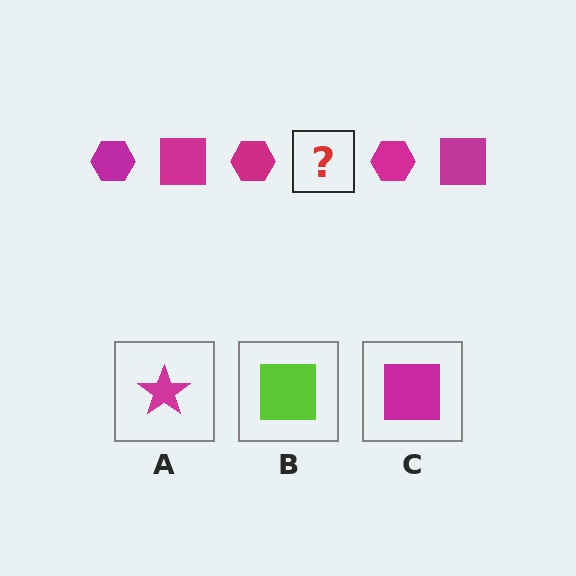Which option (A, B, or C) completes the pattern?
C.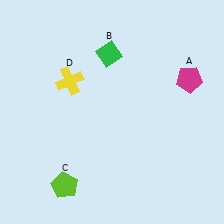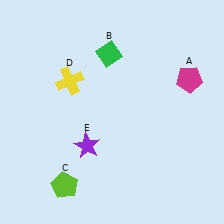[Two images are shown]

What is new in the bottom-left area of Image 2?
A purple star (E) was added in the bottom-left area of Image 2.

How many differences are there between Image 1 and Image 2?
There is 1 difference between the two images.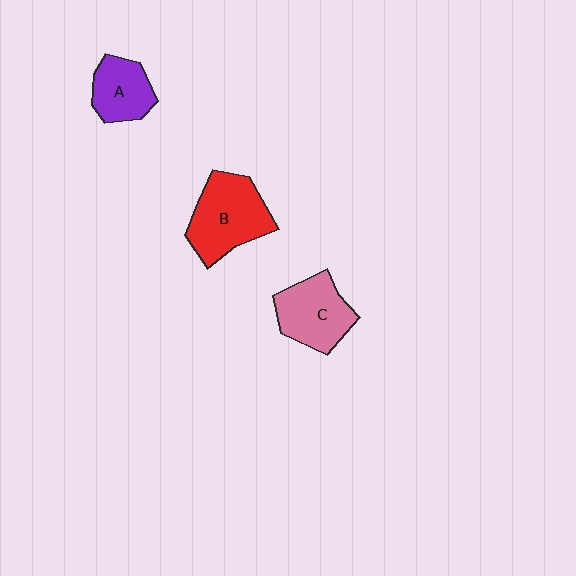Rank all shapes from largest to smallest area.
From largest to smallest: B (red), C (pink), A (purple).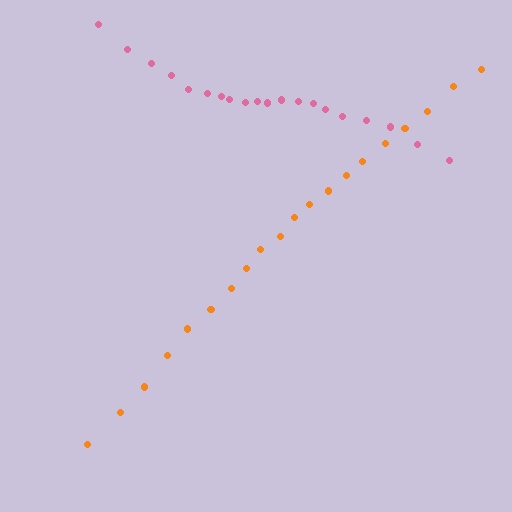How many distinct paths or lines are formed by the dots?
There are 2 distinct paths.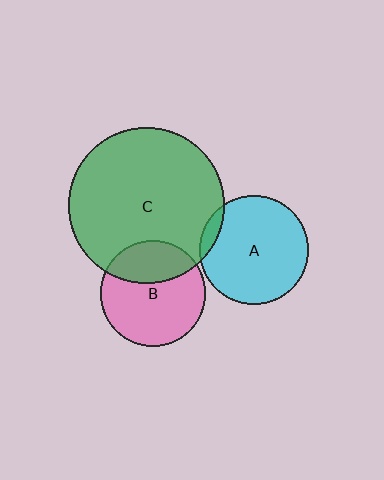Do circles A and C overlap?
Yes.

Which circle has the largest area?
Circle C (green).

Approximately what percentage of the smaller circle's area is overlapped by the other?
Approximately 10%.